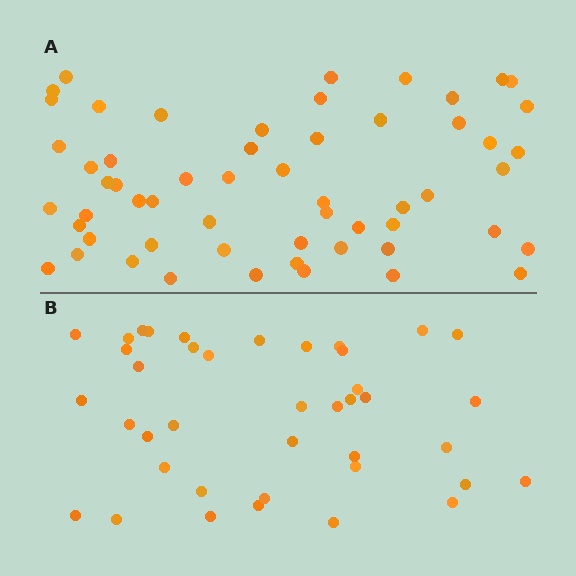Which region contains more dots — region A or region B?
Region A (the top region) has more dots.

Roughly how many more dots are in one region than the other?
Region A has approximately 15 more dots than region B.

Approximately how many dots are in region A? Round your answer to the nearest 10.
About 60 dots. (The exact count is 57, which rounds to 60.)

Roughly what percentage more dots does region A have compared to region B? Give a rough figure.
About 40% more.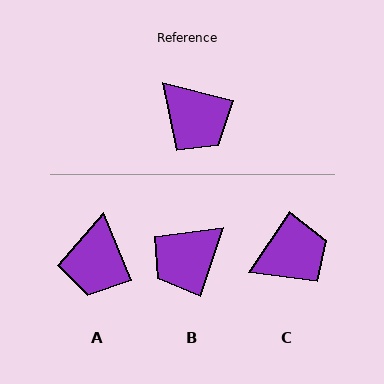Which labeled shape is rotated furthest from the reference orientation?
B, about 94 degrees away.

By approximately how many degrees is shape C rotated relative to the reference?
Approximately 70 degrees counter-clockwise.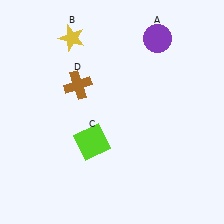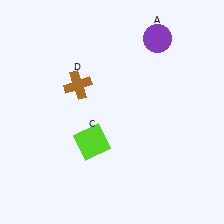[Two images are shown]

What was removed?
The yellow star (B) was removed in Image 2.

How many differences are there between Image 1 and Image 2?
There is 1 difference between the two images.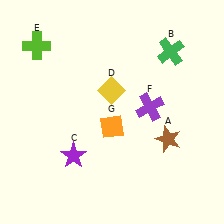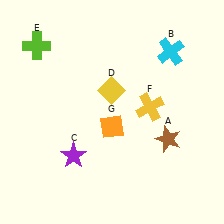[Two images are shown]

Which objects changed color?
B changed from green to cyan. F changed from purple to yellow.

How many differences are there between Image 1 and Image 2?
There are 2 differences between the two images.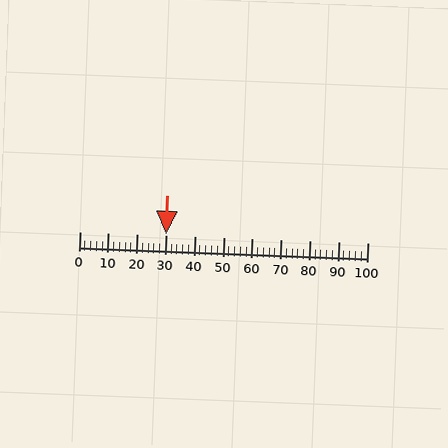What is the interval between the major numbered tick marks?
The major tick marks are spaced 10 units apart.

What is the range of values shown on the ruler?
The ruler shows values from 0 to 100.